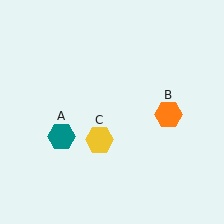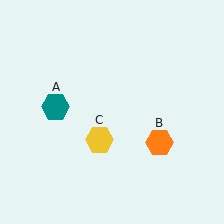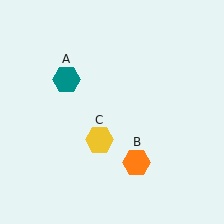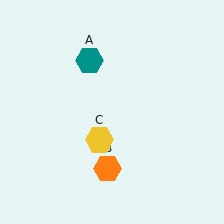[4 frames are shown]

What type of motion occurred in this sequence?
The teal hexagon (object A), orange hexagon (object B) rotated clockwise around the center of the scene.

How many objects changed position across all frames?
2 objects changed position: teal hexagon (object A), orange hexagon (object B).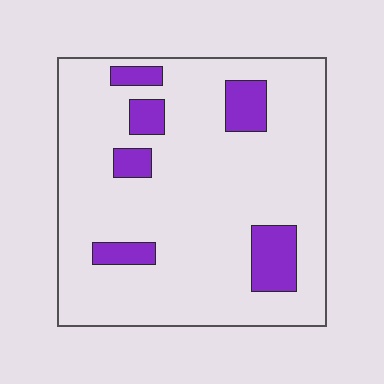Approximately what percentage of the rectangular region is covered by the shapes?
Approximately 15%.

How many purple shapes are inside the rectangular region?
6.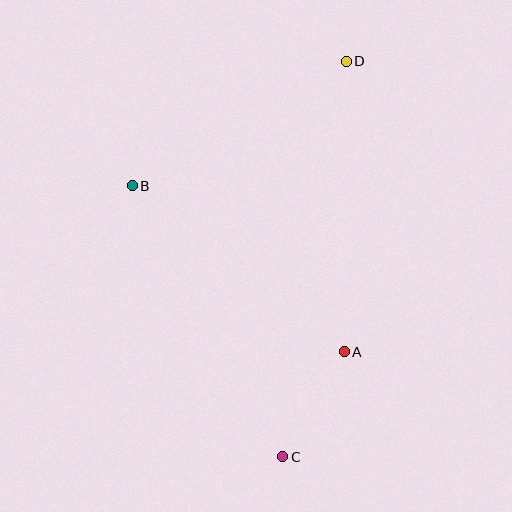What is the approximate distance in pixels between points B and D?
The distance between B and D is approximately 248 pixels.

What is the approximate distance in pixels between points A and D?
The distance between A and D is approximately 290 pixels.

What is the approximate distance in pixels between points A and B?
The distance between A and B is approximately 269 pixels.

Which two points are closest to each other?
Points A and C are closest to each other.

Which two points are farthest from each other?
Points C and D are farthest from each other.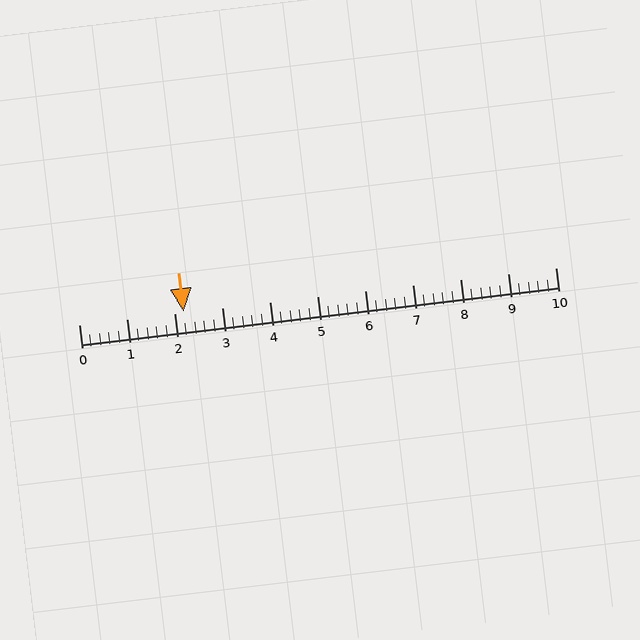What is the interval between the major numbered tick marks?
The major tick marks are spaced 1 units apart.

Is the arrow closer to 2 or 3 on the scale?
The arrow is closer to 2.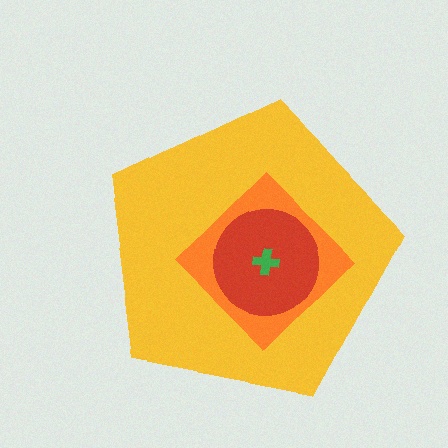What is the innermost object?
The green cross.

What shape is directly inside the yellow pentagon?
The orange diamond.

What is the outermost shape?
The yellow pentagon.